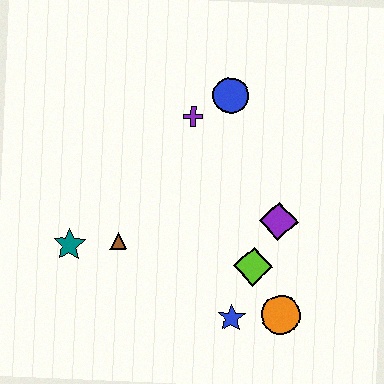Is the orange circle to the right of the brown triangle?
Yes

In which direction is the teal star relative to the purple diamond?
The teal star is to the left of the purple diamond.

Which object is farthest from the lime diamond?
The teal star is farthest from the lime diamond.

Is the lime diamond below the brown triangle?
Yes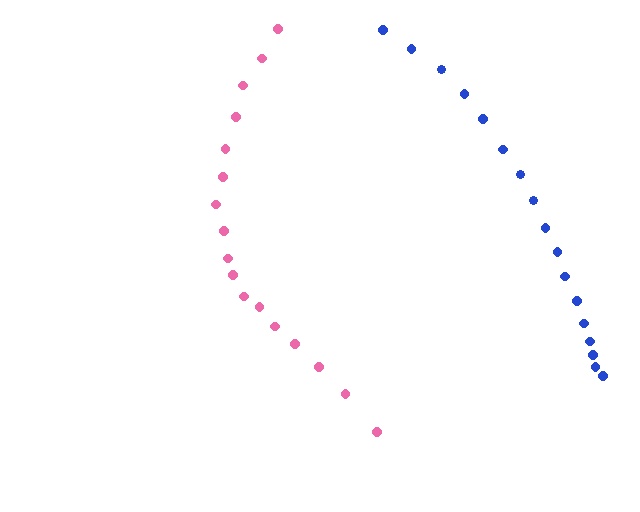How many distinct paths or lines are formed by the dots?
There are 2 distinct paths.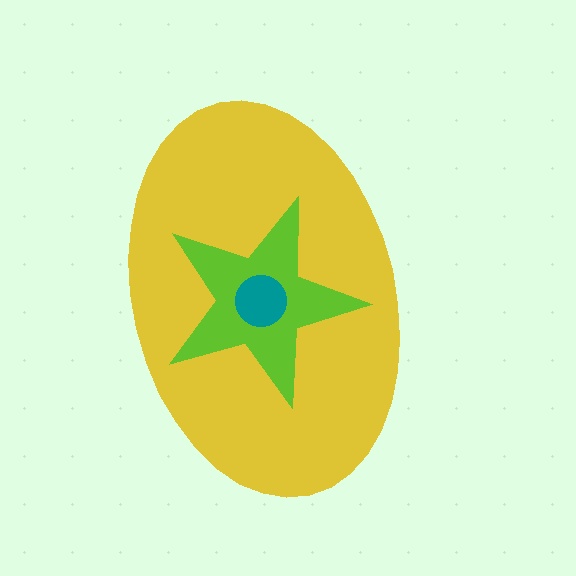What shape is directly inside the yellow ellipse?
The lime star.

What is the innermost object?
The teal circle.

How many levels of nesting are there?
3.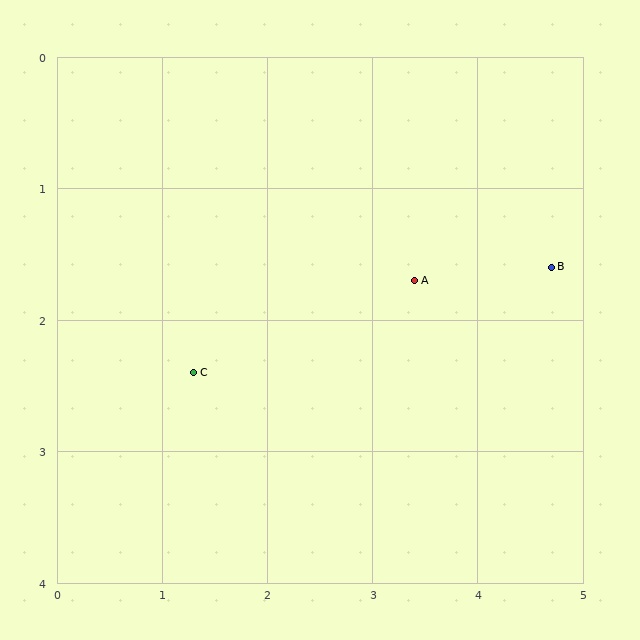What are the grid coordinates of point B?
Point B is at approximately (4.7, 1.6).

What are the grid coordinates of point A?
Point A is at approximately (3.4, 1.7).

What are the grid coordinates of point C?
Point C is at approximately (1.3, 2.4).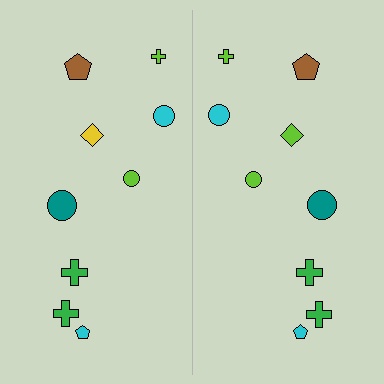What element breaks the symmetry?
The lime diamond on the right side breaks the symmetry — its mirror counterpart is yellow.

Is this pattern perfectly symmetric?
No, the pattern is not perfectly symmetric. The lime diamond on the right side breaks the symmetry — its mirror counterpart is yellow.